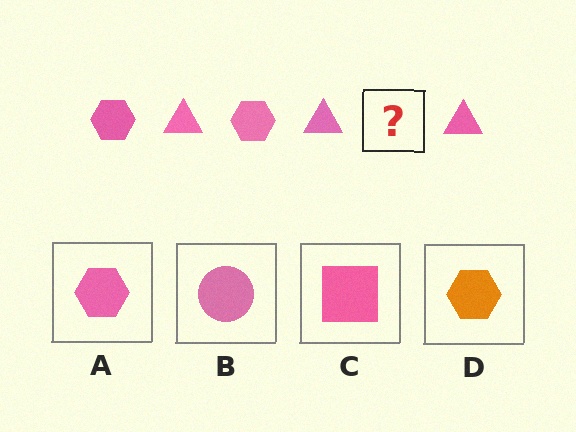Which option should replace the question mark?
Option A.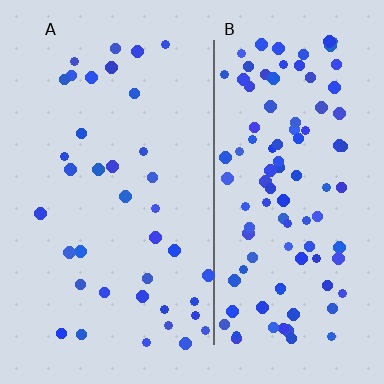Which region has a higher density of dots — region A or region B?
B (the right).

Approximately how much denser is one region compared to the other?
Approximately 2.8× — region B over region A.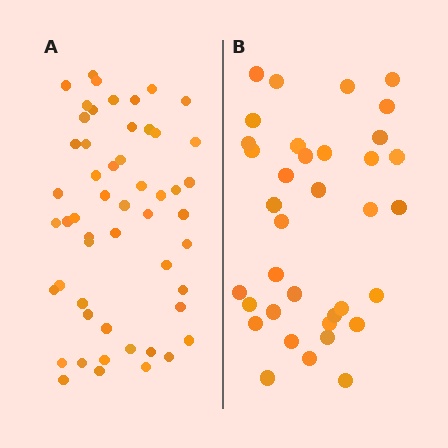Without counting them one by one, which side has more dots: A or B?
Region A (the left region) has more dots.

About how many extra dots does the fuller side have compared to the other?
Region A has approximately 15 more dots than region B.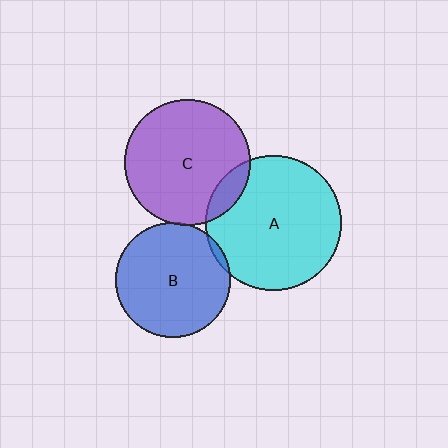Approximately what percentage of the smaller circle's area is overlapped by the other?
Approximately 10%.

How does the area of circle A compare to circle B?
Approximately 1.4 times.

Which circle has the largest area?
Circle A (cyan).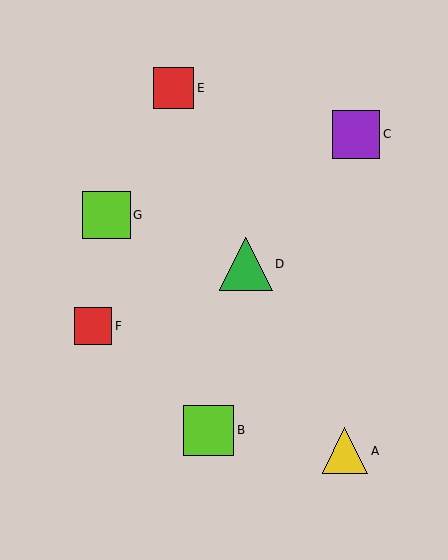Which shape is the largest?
The green triangle (labeled D) is the largest.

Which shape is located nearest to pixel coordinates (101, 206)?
The lime square (labeled G) at (107, 215) is nearest to that location.